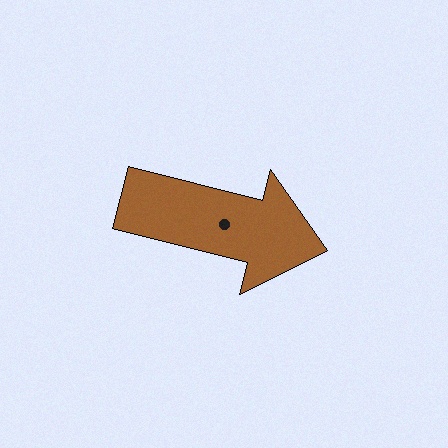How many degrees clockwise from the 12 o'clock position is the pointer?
Approximately 104 degrees.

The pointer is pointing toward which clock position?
Roughly 3 o'clock.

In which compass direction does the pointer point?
East.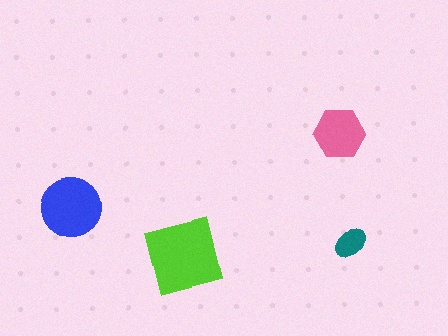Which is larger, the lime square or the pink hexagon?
The lime square.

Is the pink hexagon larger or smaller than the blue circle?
Smaller.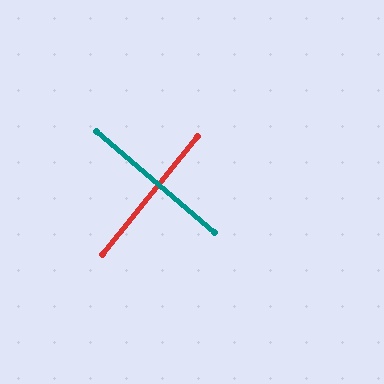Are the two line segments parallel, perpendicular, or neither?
Perpendicular — they meet at approximately 88°.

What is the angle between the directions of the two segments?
Approximately 88 degrees.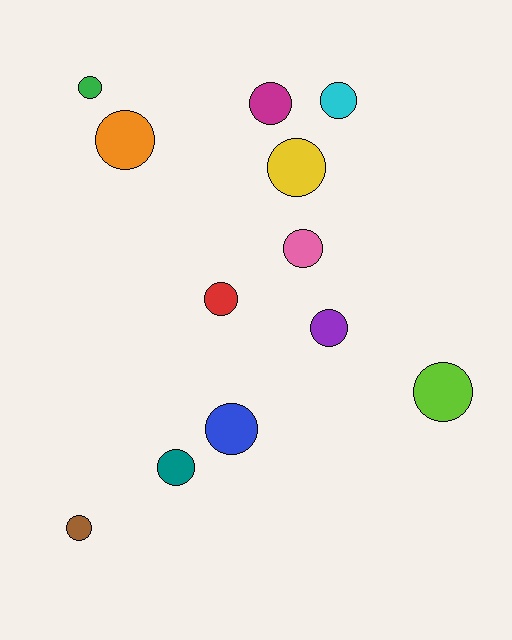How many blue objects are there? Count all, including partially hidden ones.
There is 1 blue object.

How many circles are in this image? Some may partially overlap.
There are 12 circles.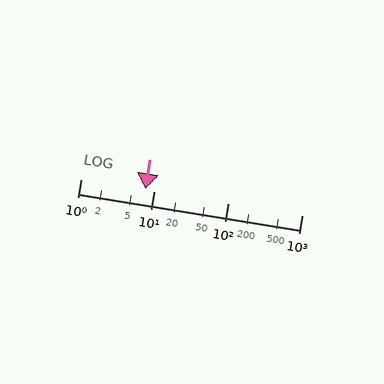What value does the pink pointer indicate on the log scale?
The pointer indicates approximately 7.6.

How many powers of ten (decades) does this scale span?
The scale spans 3 decades, from 1 to 1000.